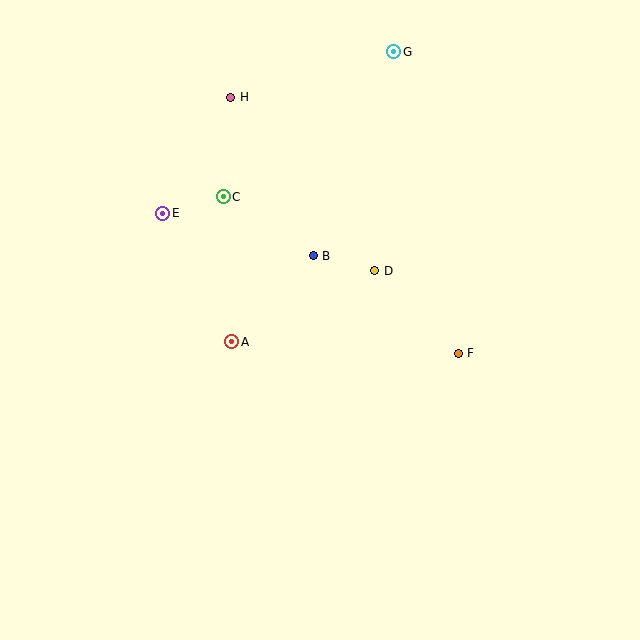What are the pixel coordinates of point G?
Point G is at (394, 52).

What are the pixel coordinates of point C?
Point C is at (223, 197).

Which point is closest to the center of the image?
Point B at (313, 256) is closest to the center.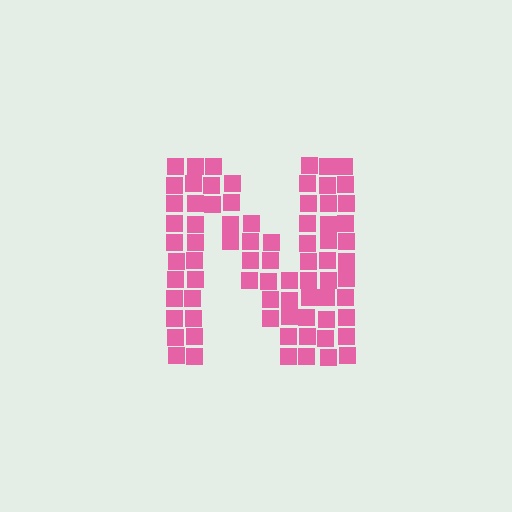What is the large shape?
The large shape is the letter N.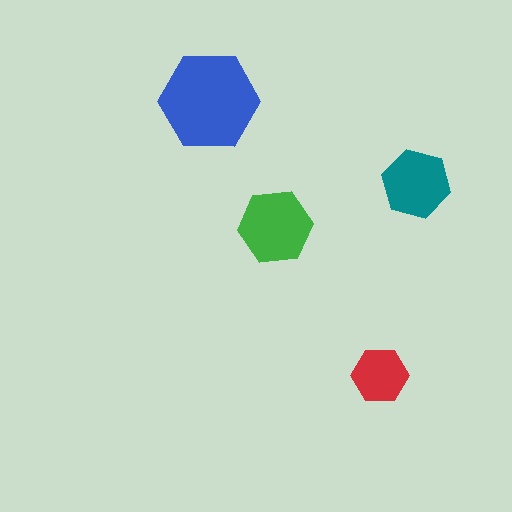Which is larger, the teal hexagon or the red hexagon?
The teal one.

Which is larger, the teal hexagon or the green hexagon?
The green one.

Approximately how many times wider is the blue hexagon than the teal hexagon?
About 1.5 times wider.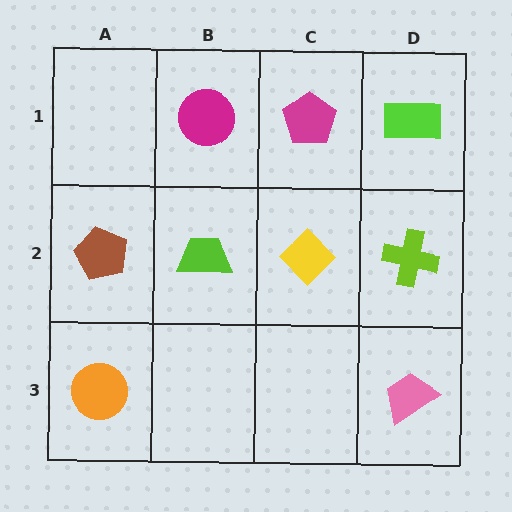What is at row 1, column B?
A magenta circle.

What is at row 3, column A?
An orange circle.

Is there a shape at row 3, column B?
No, that cell is empty.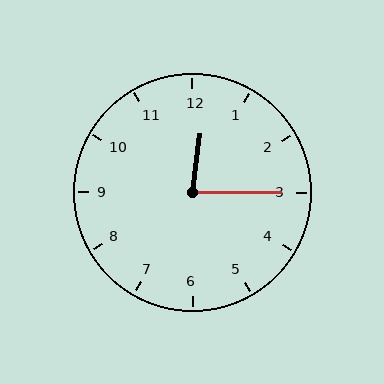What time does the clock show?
12:15.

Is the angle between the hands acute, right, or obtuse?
It is acute.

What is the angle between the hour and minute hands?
Approximately 82 degrees.